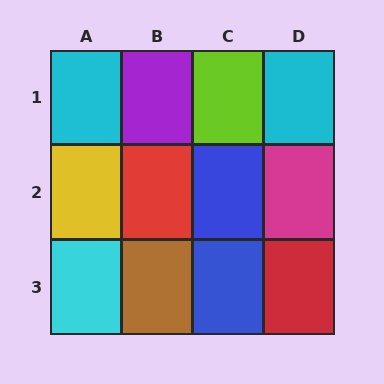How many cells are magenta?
1 cell is magenta.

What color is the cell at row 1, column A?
Cyan.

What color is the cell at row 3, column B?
Brown.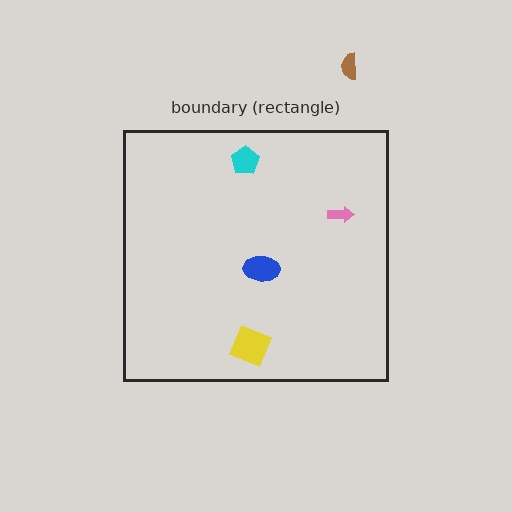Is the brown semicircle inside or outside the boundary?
Outside.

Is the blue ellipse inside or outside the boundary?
Inside.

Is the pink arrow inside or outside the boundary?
Inside.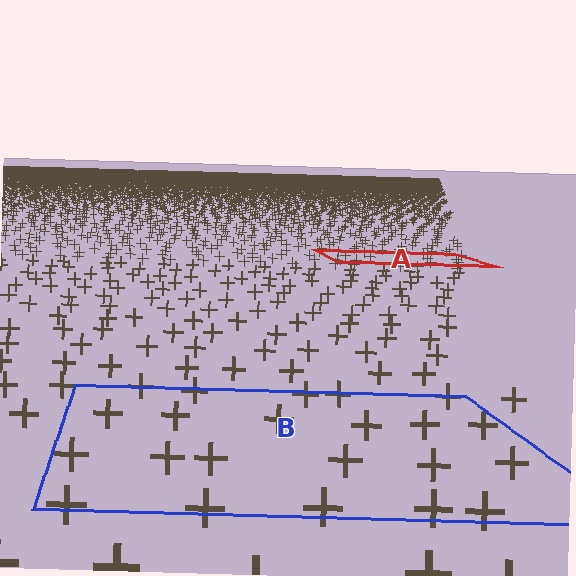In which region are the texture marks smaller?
The texture marks are smaller in region A, because it is farther away.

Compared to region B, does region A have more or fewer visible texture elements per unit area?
Region A has more texture elements per unit area — they are packed more densely because it is farther away.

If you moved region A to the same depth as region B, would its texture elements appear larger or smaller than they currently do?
They would appear larger. At a closer depth, the same texture elements are projected at a bigger on-screen size.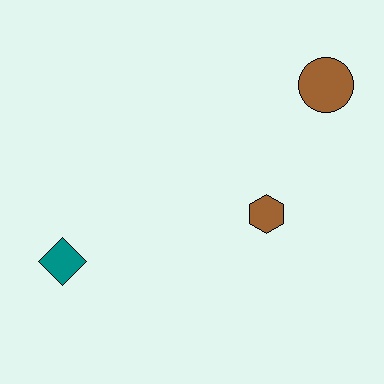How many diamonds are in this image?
There is 1 diamond.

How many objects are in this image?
There are 3 objects.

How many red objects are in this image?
There are no red objects.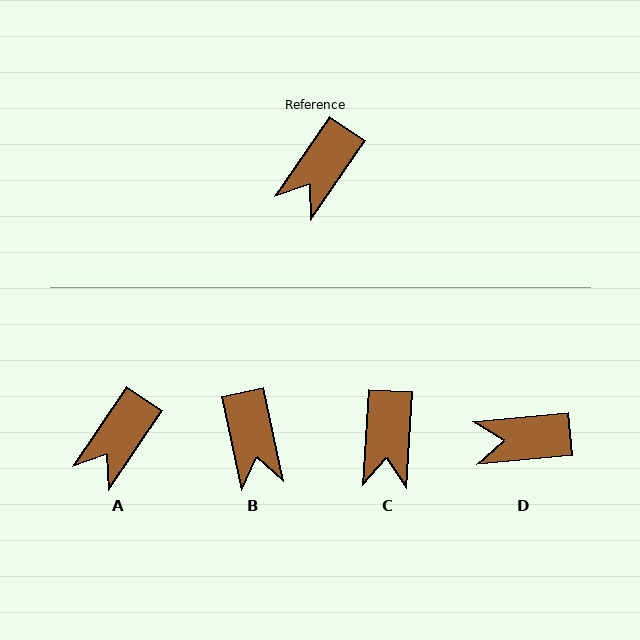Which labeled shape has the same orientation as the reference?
A.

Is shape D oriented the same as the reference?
No, it is off by about 51 degrees.